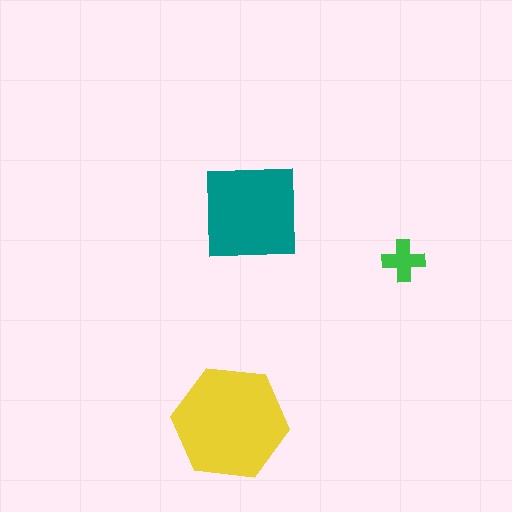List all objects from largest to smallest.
The yellow hexagon, the teal square, the green cross.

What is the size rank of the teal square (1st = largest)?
2nd.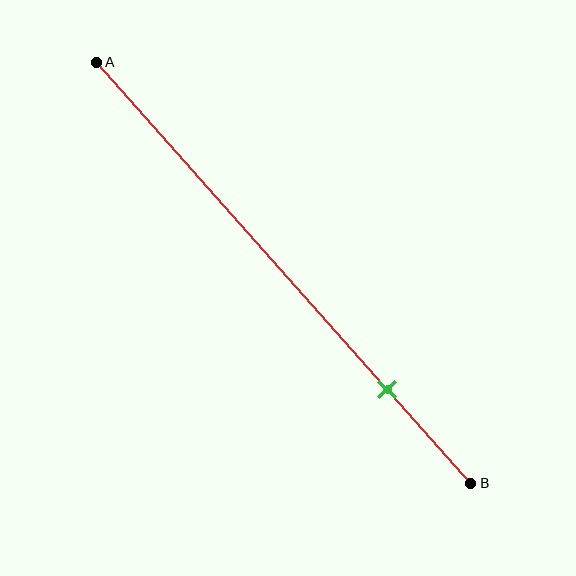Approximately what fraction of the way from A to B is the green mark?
The green mark is approximately 80% of the way from A to B.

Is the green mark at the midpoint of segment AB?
No, the mark is at about 80% from A, not at the 50% midpoint.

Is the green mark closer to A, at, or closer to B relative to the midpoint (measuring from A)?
The green mark is closer to point B than the midpoint of segment AB.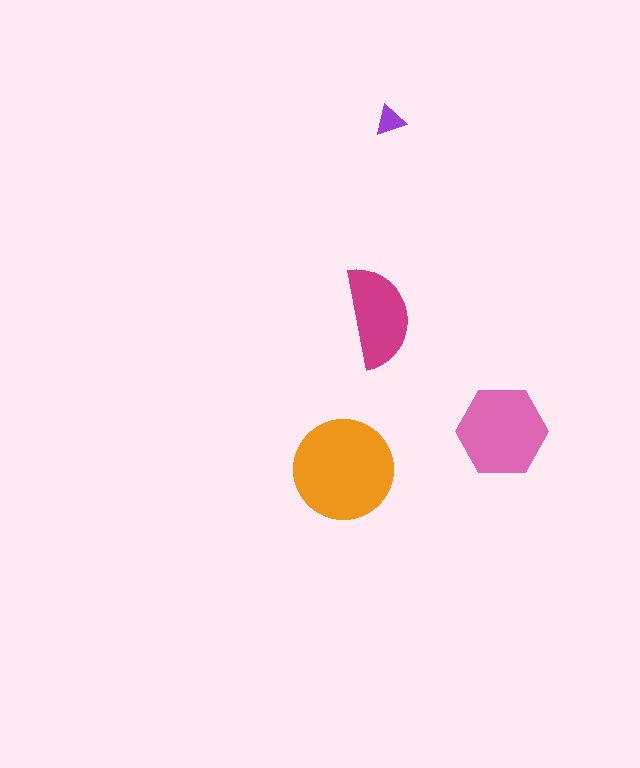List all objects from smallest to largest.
The purple triangle, the magenta semicircle, the pink hexagon, the orange circle.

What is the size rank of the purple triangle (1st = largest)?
4th.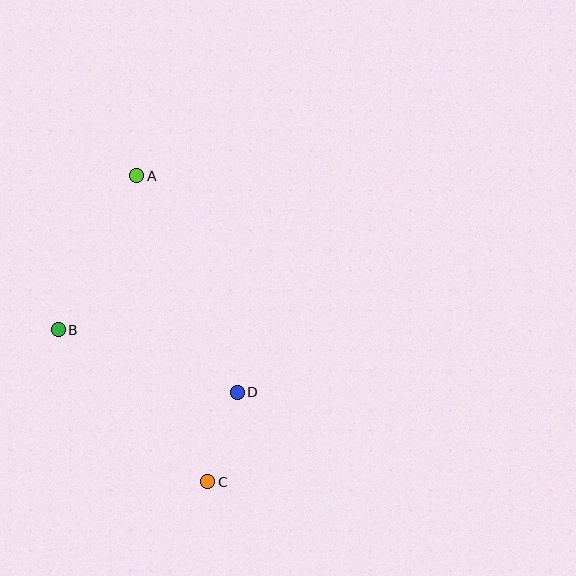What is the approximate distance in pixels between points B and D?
The distance between B and D is approximately 189 pixels.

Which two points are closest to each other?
Points C and D are closest to each other.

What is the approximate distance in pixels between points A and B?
The distance between A and B is approximately 173 pixels.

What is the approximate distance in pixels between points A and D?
The distance between A and D is approximately 238 pixels.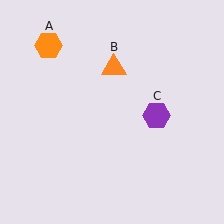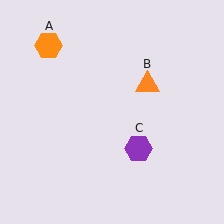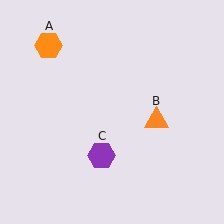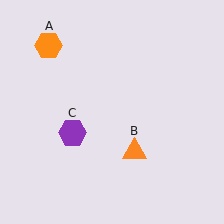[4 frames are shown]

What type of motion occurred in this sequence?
The orange triangle (object B), purple hexagon (object C) rotated clockwise around the center of the scene.